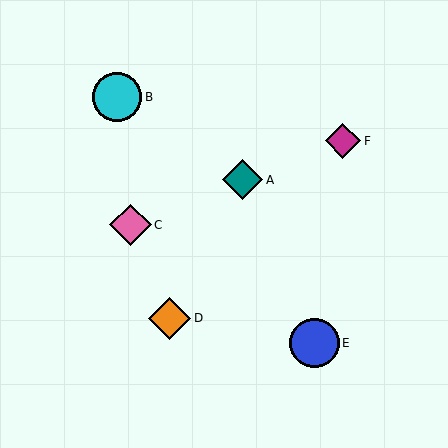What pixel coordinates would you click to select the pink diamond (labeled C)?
Click at (131, 225) to select the pink diamond C.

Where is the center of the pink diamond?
The center of the pink diamond is at (131, 225).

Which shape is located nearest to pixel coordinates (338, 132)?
The magenta diamond (labeled F) at (343, 141) is nearest to that location.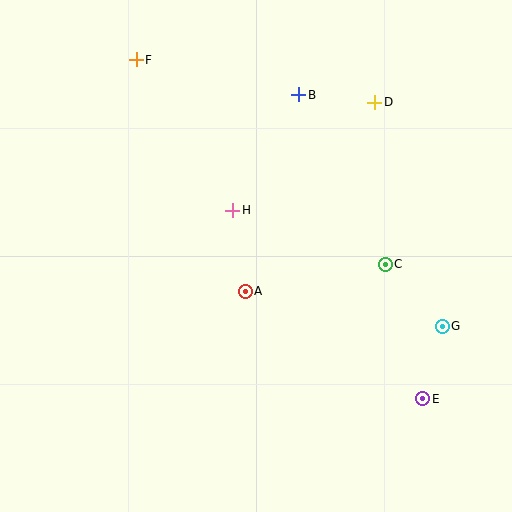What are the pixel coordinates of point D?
Point D is at (375, 102).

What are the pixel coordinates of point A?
Point A is at (245, 291).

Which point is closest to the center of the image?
Point A at (245, 291) is closest to the center.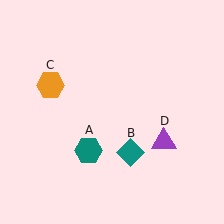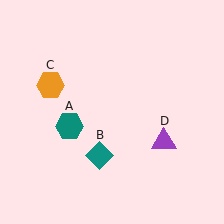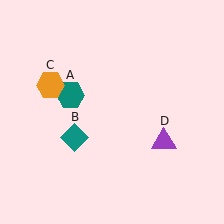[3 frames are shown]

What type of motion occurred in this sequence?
The teal hexagon (object A), teal diamond (object B) rotated clockwise around the center of the scene.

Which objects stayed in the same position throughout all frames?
Orange hexagon (object C) and purple triangle (object D) remained stationary.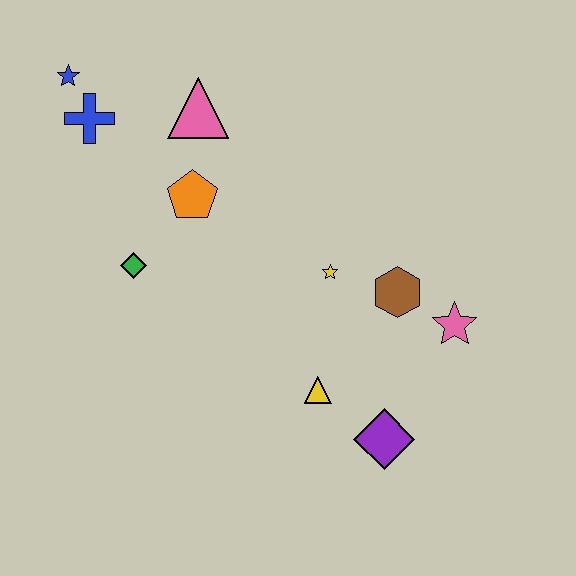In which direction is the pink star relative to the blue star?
The pink star is to the right of the blue star.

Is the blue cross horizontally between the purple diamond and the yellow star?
No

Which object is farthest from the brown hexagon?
The blue star is farthest from the brown hexagon.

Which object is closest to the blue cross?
The blue star is closest to the blue cross.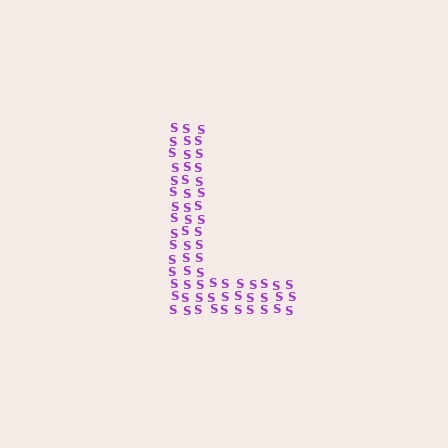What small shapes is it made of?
It is made of small letter S's.